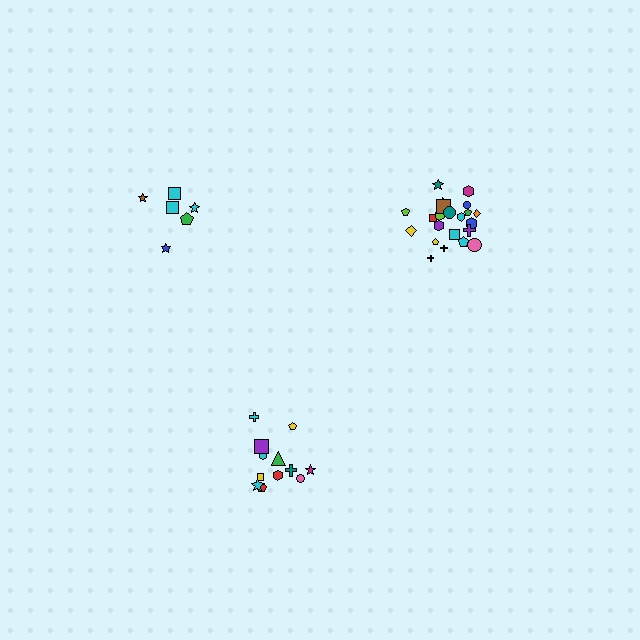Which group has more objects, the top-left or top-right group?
The top-right group.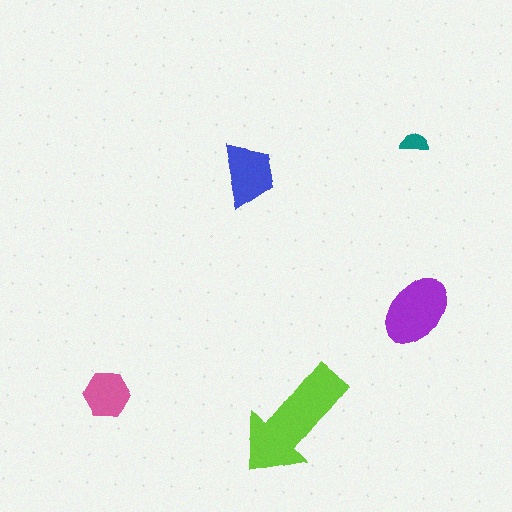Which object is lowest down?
The lime arrow is bottommost.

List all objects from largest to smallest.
The lime arrow, the purple ellipse, the blue trapezoid, the pink hexagon, the teal semicircle.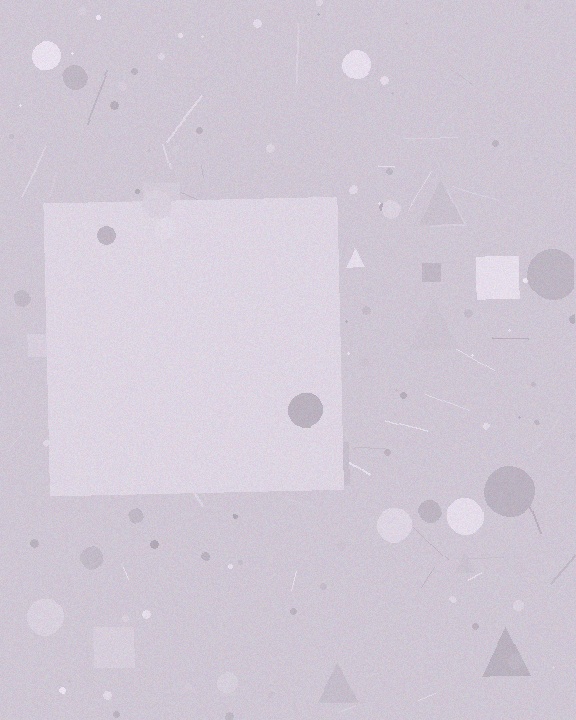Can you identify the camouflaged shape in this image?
The camouflaged shape is a square.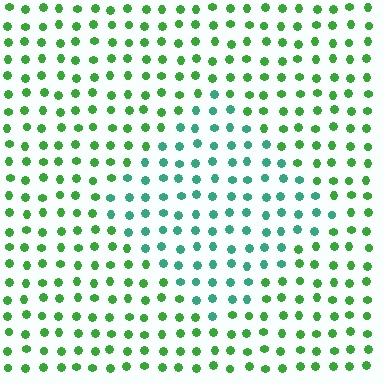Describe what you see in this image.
The image is filled with small green elements in a uniform arrangement. A diamond-shaped region is visible where the elements are tinted to a slightly different hue, forming a subtle color boundary.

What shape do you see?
I see a diamond.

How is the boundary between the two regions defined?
The boundary is defined purely by a slight shift in hue (about 39 degrees). Spacing, size, and orientation are identical on both sides.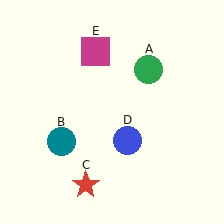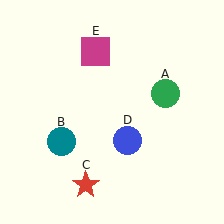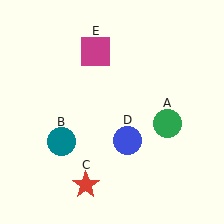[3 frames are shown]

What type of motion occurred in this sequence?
The green circle (object A) rotated clockwise around the center of the scene.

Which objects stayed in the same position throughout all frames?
Teal circle (object B) and red star (object C) and blue circle (object D) and magenta square (object E) remained stationary.